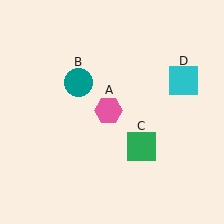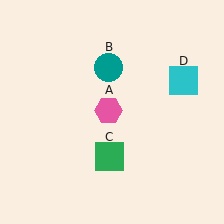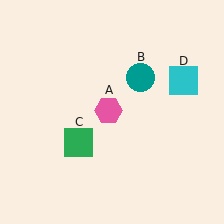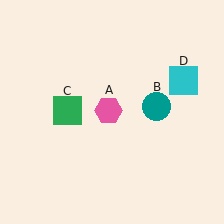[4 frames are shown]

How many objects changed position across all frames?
2 objects changed position: teal circle (object B), green square (object C).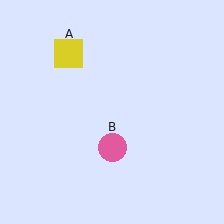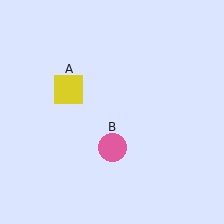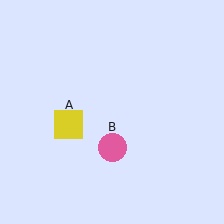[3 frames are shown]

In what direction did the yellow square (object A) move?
The yellow square (object A) moved down.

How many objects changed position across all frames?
1 object changed position: yellow square (object A).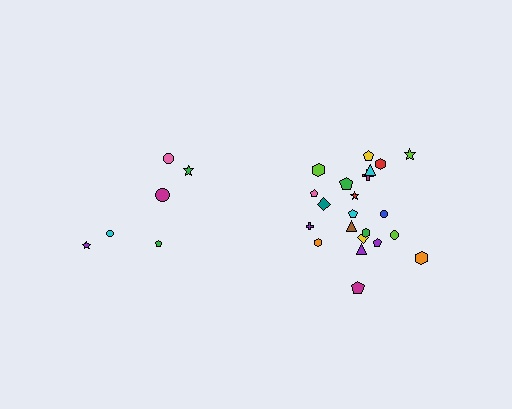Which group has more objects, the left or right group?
The right group.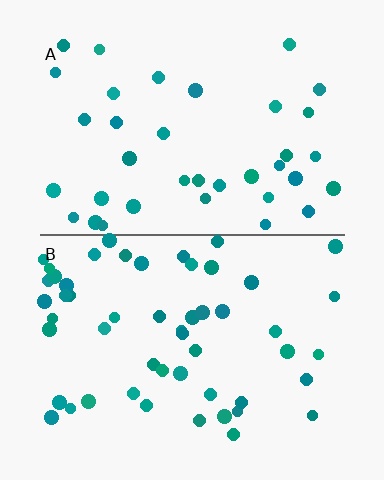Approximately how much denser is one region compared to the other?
Approximately 1.4× — region B over region A.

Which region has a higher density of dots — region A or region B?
B (the bottom).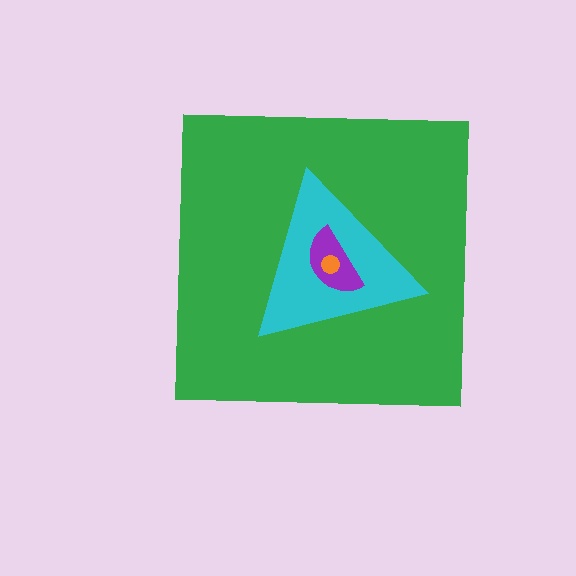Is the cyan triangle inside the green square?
Yes.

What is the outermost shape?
The green square.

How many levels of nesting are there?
4.